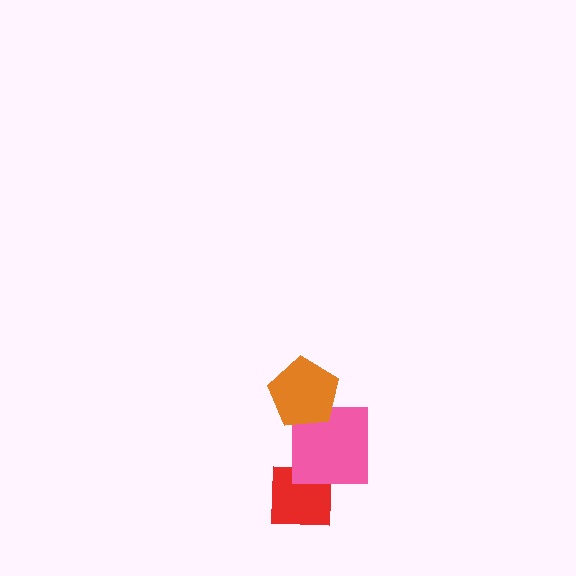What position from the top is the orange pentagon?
The orange pentagon is 1st from the top.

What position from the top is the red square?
The red square is 3rd from the top.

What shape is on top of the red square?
The pink square is on top of the red square.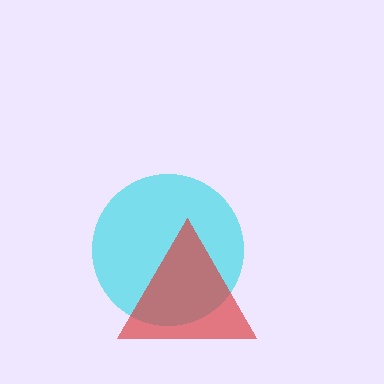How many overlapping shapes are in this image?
There are 2 overlapping shapes in the image.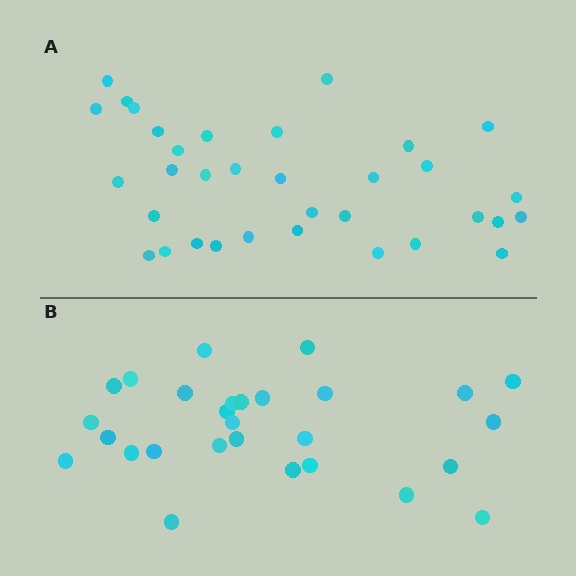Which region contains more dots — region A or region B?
Region A (the top region) has more dots.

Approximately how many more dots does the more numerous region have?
Region A has about 6 more dots than region B.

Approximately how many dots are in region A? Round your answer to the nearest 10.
About 30 dots. (The exact count is 34, which rounds to 30.)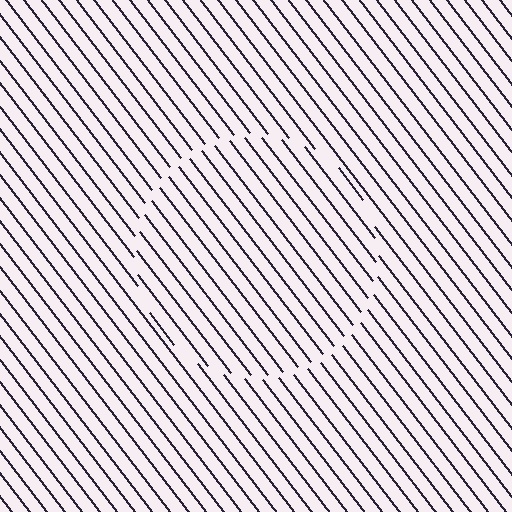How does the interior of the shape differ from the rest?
The interior of the shape contains the same grating, shifted by half a period — the contour is defined by the phase discontinuity where line-ends from the inner and outer gratings abut.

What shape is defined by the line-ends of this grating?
An illusory circle. The interior of the shape contains the same grating, shifted by half a period — the contour is defined by the phase discontinuity where line-ends from the inner and outer gratings abut.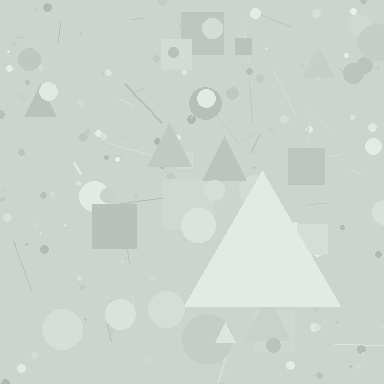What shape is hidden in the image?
A triangle is hidden in the image.